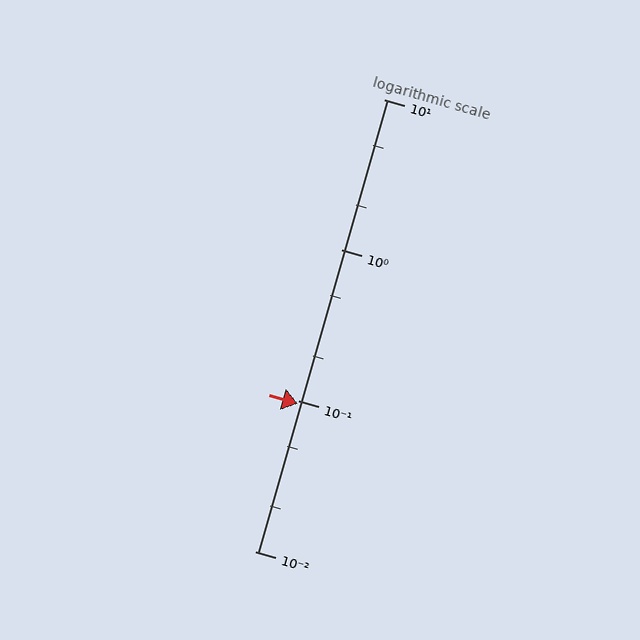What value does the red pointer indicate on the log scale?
The pointer indicates approximately 0.095.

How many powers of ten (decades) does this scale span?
The scale spans 3 decades, from 0.01 to 10.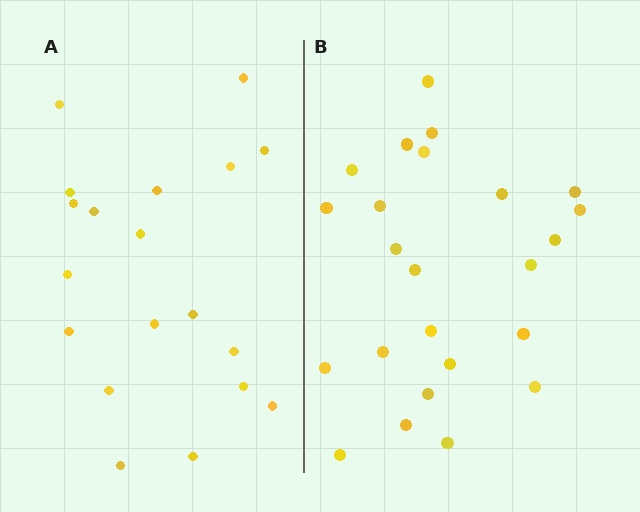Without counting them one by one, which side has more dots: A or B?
Region B (the right region) has more dots.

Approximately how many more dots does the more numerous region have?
Region B has about 5 more dots than region A.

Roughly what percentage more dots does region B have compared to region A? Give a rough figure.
About 25% more.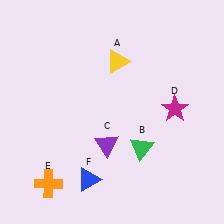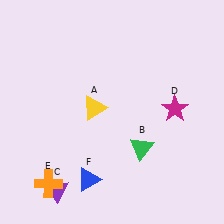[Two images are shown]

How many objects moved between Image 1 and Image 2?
2 objects moved between the two images.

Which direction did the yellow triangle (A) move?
The yellow triangle (A) moved down.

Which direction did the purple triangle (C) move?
The purple triangle (C) moved left.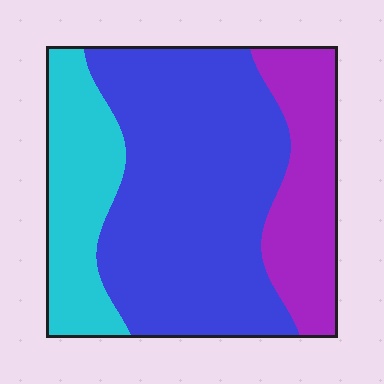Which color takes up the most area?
Blue, at roughly 55%.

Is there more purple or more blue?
Blue.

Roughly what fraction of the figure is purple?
Purple covers 21% of the figure.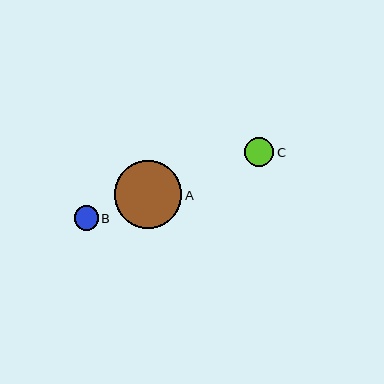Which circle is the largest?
Circle A is the largest with a size of approximately 67 pixels.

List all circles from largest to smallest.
From largest to smallest: A, C, B.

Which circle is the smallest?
Circle B is the smallest with a size of approximately 24 pixels.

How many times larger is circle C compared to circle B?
Circle C is approximately 1.2 times the size of circle B.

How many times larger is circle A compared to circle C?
Circle A is approximately 2.3 times the size of circle C.